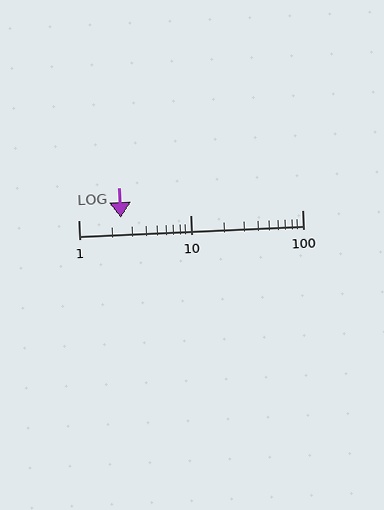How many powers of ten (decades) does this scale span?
The scale spans 2 decades, from 1 to 100.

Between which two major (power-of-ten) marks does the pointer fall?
The pointer is between 1 and 10.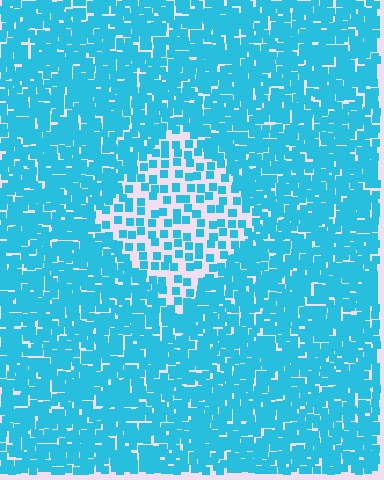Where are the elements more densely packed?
The elements are more densely packed outside the diamond boundary.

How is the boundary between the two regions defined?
The boundary is defined by a change in element density (approximately 2.5x ratio). All elements are the same color, size, and shape.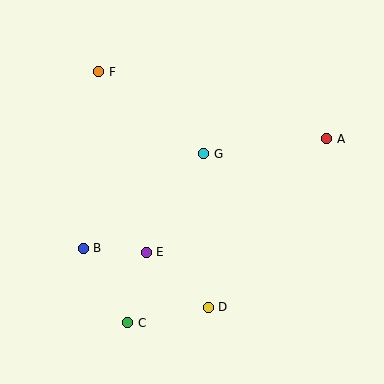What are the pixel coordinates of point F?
Point F is at (99, 72).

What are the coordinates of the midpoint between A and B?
The midpoint between A and B is at (205, 194).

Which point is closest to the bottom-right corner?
Point D is closest to the bottom-right corner.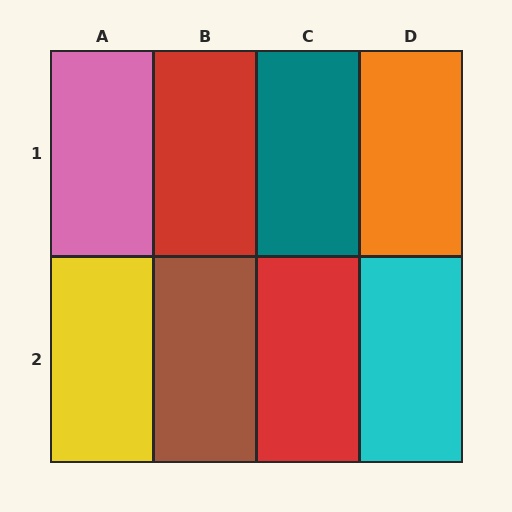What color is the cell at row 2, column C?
Red.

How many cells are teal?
1 cell is teal.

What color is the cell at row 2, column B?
Brown.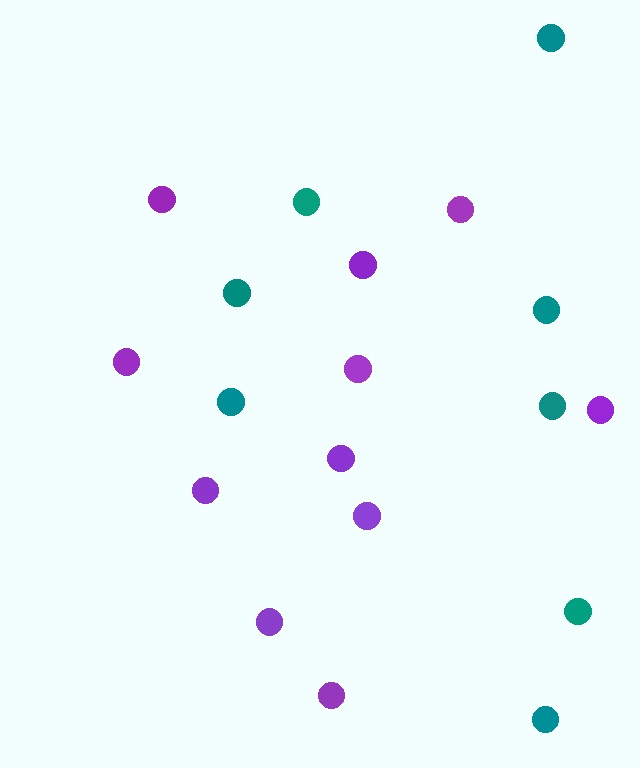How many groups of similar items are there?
There are 2 groups: one group of purple circles (11) and one group of teal circles (8).